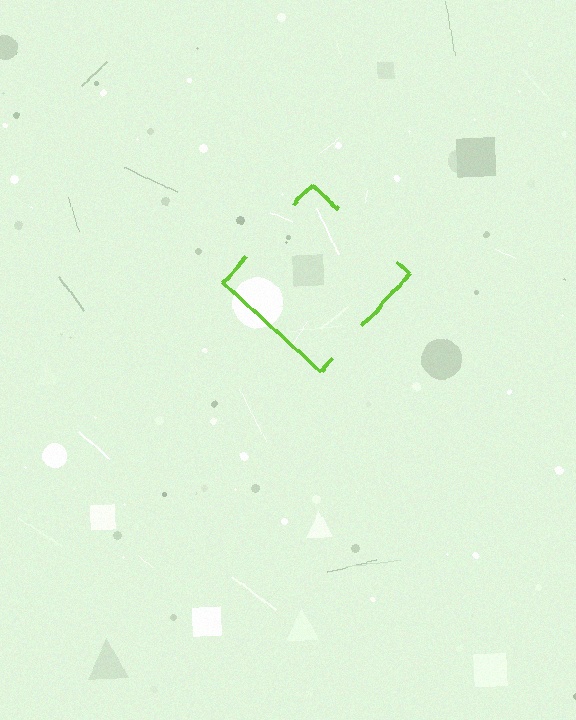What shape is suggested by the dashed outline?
The dashed outline suggests a diamond.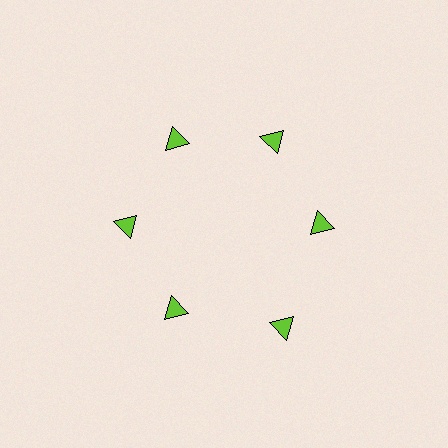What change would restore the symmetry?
The symmetry would be restored by moving it inward, back onto the ring so that all 6 triangles sit at equal angles and equal distance from the center.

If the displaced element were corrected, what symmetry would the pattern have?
It would have 6-fold rotational symmetry — the pattern would map onto itself every 60 degrees.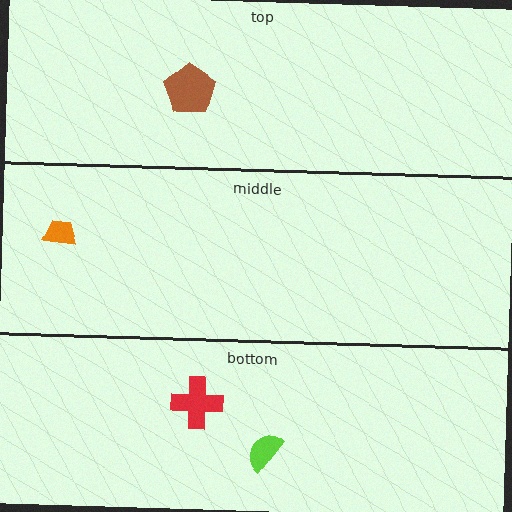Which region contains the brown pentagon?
The top region.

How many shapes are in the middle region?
1.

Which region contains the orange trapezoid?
The middle region.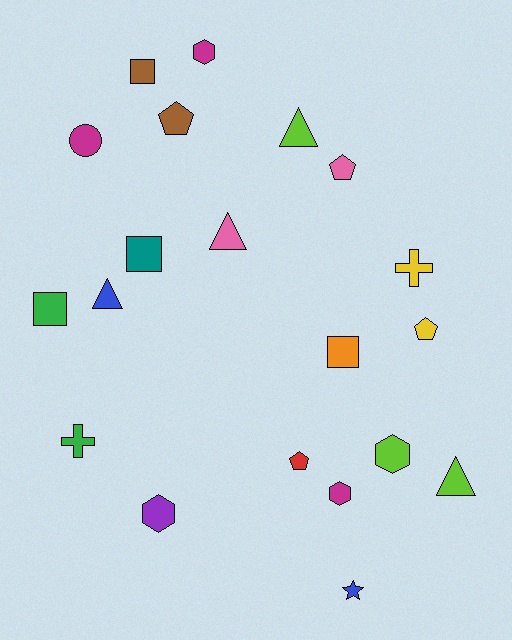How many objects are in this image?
There are 20 objects.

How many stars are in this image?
There is 1 star.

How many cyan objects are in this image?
There are no cyan objects.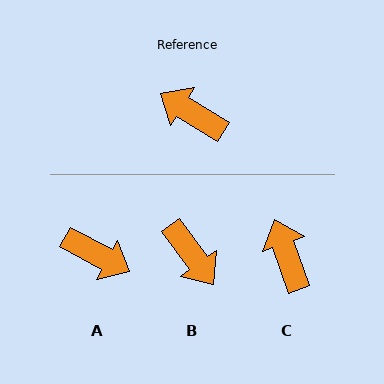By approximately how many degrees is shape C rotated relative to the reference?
Approximately 39 degrees clockwise.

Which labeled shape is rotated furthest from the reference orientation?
A, about 177 degrees away.